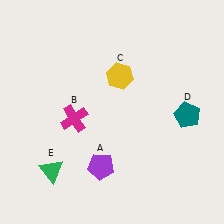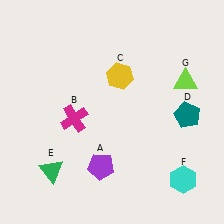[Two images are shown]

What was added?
A cyan hexagon (F), a lime triangle (G) were added in Image 2.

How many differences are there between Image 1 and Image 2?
There are 2 differences between the two images.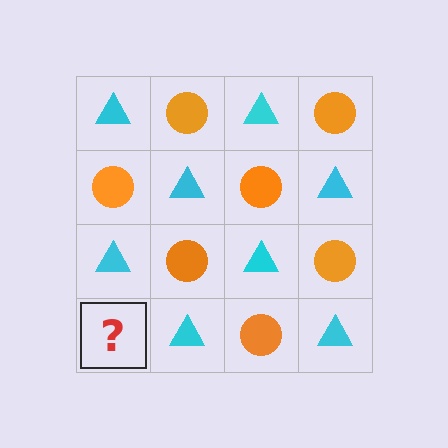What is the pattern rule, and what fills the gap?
The rule is that it alternates cyan triangle and orange circle in a checkerboard pattern. The gap should be filled with an orange circle.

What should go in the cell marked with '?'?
The missing cell should contain an orange circle.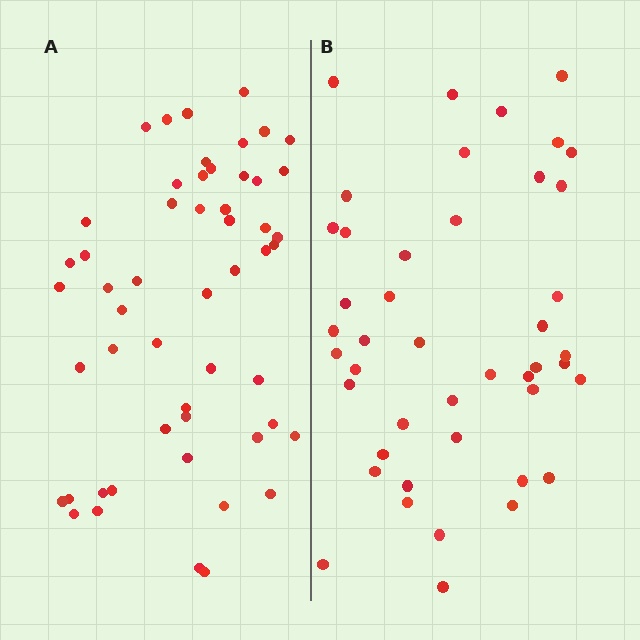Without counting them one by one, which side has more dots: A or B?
Region A (the left region) has more dots.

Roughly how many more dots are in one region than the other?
Region A has roughly 8 or so more dots than region B.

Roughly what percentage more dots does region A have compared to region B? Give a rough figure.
About 20% more.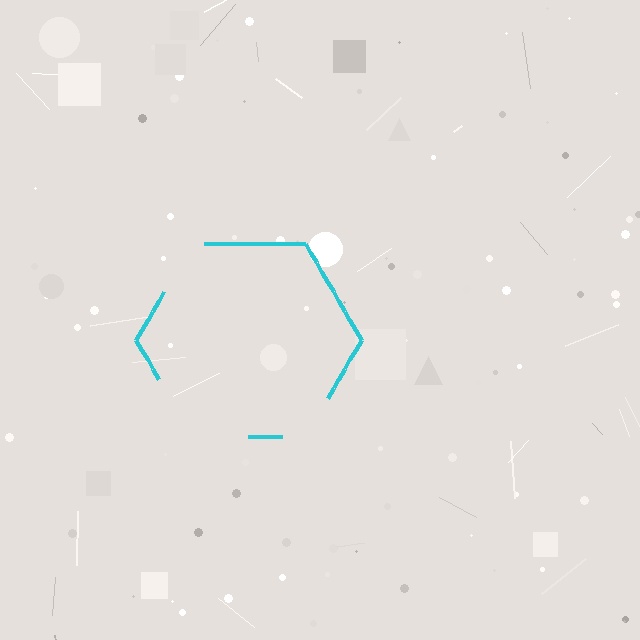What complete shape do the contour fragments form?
The contour fragments form a hexagon.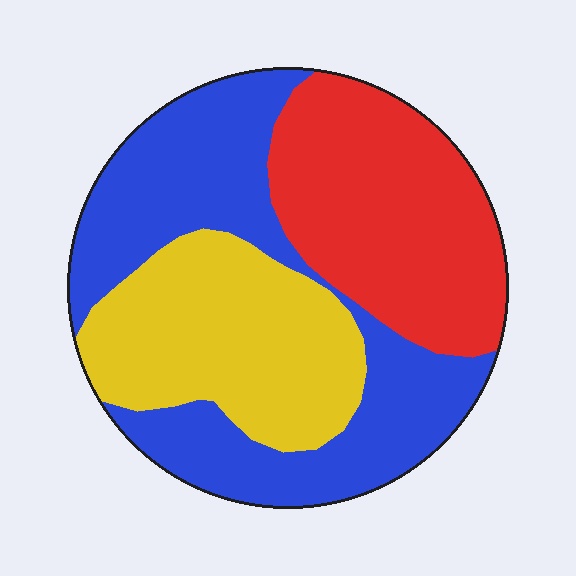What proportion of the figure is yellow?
Yellow covers around 30% of the figure.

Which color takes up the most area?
Blue, at roughly 40%.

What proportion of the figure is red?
Red covers about 30% of the figure.